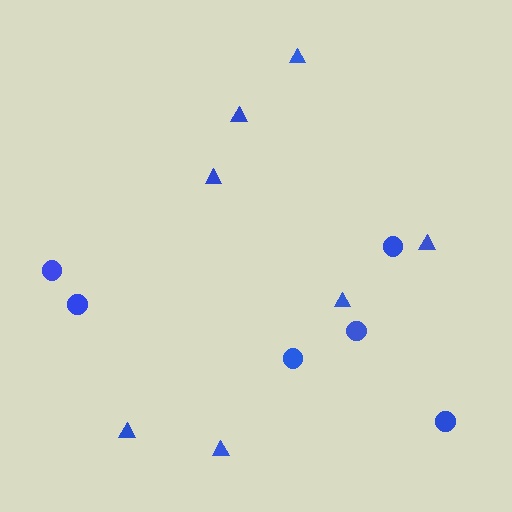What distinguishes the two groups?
There are 2 groups: one group of circles (6) and one group of triangles (7).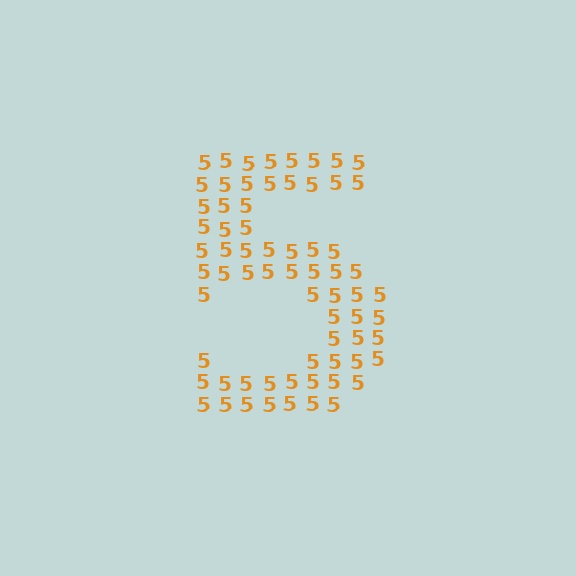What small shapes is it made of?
It is made of small digit 5's.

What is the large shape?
The large shape is the digit 5.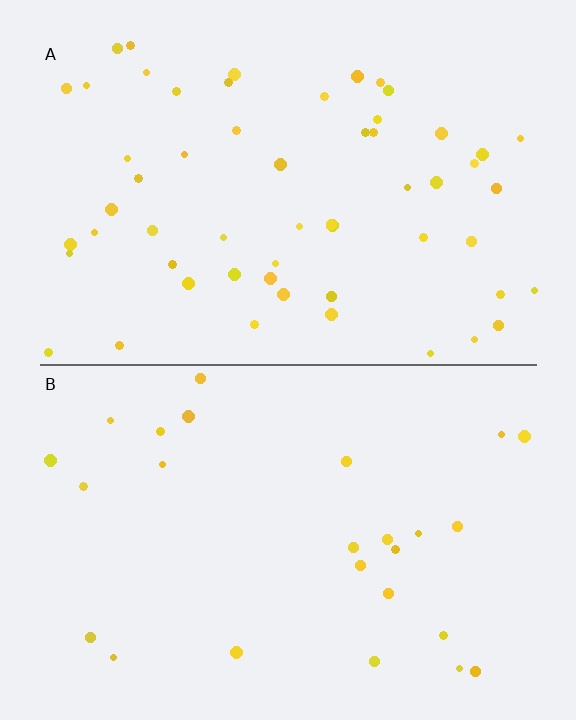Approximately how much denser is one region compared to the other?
Approximately 2.2× — region A over region B.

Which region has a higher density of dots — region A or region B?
A (the top).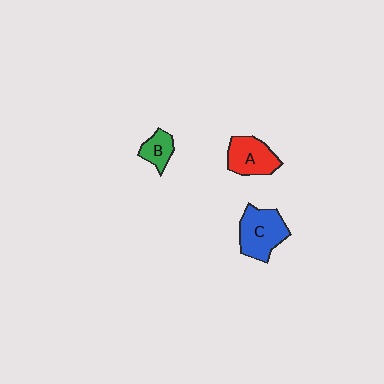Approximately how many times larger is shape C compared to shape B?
Approximately 2.1 times.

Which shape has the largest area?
Shape C (blue).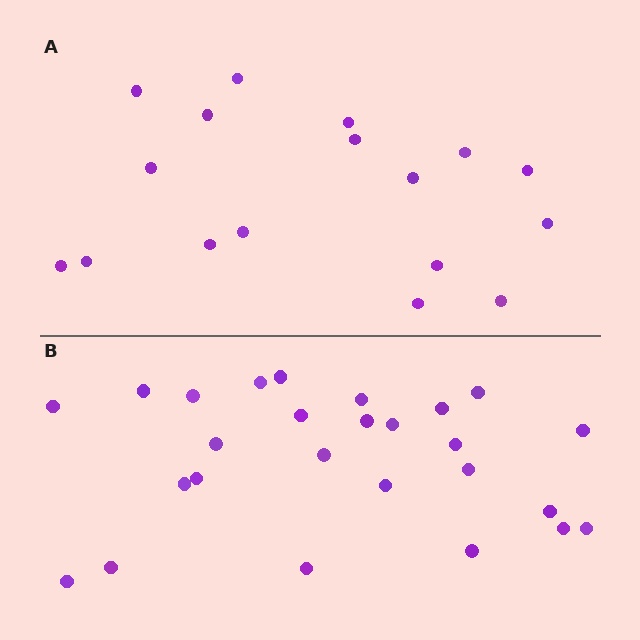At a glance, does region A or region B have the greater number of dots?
Region B (the bottom region) has more dots.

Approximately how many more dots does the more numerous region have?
Region B has roughly 8 or so more dots than region A.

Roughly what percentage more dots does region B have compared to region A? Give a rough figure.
About 55% more.